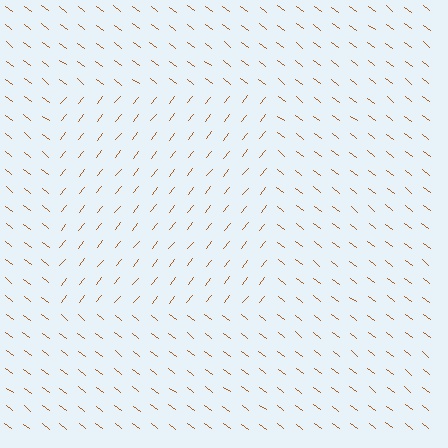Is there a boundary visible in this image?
Yes, there is a texture boundary formed by a change in line orientation.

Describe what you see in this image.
The image is filled with small brown line segments. A rectangle region in the image has lines oriented differently from the surrounding lines, creating a visible texture boundary.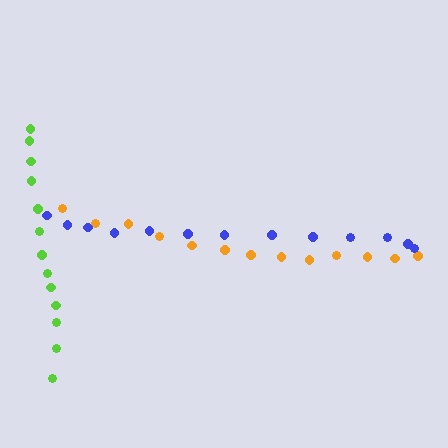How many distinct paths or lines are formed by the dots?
There are 3 distinct paths.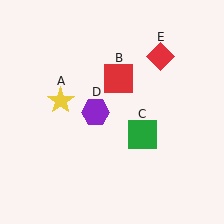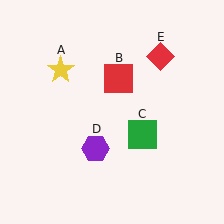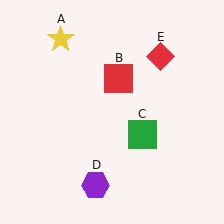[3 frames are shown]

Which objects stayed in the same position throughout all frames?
Red square (object B) and green square (object C) and red diamond (object E) remained stationary.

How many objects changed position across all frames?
2 objects changed position: yellow star (object A), purple hexagon (object D).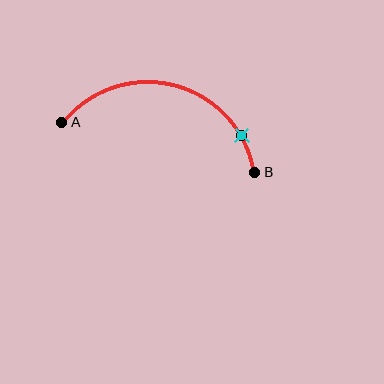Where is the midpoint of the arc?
The arc midpoint is the point on the curve farthest from the straight line joining A and B. It sits above that line.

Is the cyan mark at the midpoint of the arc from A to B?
No. The cyan mark lies on the arc but is closer to endpoint B. The arc midpoint would be at the point on the curve equidistant along the arc from both A and B.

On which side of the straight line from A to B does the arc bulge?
The arc bulges above the straight line connecting A and B.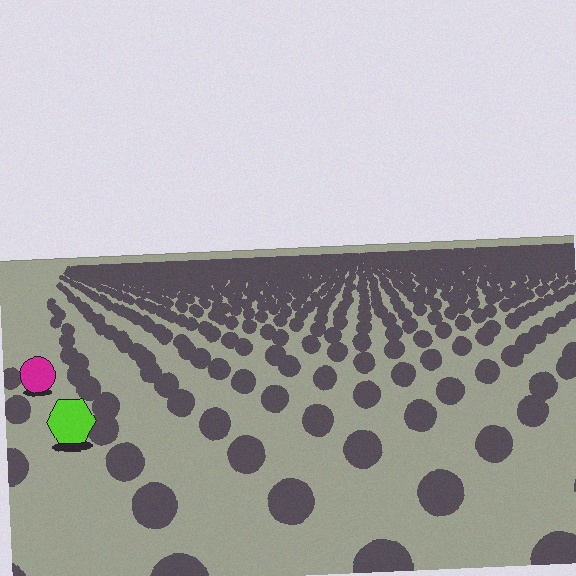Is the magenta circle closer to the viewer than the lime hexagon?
No. The lime hexagon is closer — you can tell from the texture gradient: the ground texture is coarser near it.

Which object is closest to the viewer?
The lime hexagon is closest. The texture marks near it are larger and more spread out.